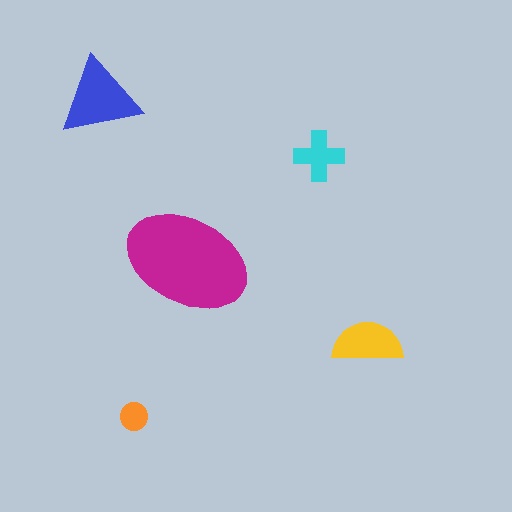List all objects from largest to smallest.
The magenta ellipse, the blue triangle, the yellow semicircle, the cyan cross, the orange circle.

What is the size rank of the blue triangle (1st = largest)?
2nd.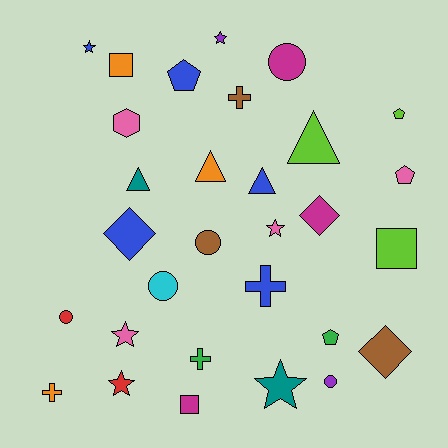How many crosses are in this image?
There are 4 crosses.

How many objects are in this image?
There are 30 objects.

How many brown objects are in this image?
There are 3 brown objects.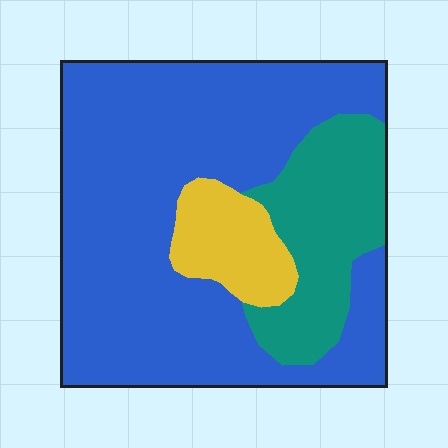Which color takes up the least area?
Yellow, at roughly 10%.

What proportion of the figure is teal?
Teal takes up about one fifth (1/5) of the figure.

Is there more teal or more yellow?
Teal.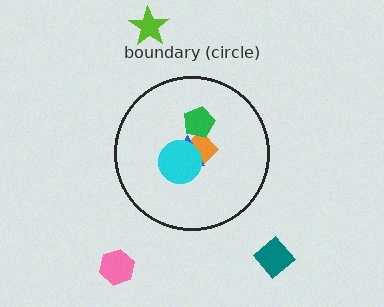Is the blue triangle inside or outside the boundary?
Inside.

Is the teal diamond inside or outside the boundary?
Outside.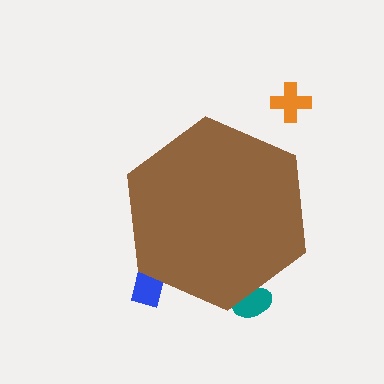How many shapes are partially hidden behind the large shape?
2 shapes are partially hidden.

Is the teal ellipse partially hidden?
Yes, the teal ellipse is partially hidden behind the brown hexagon.